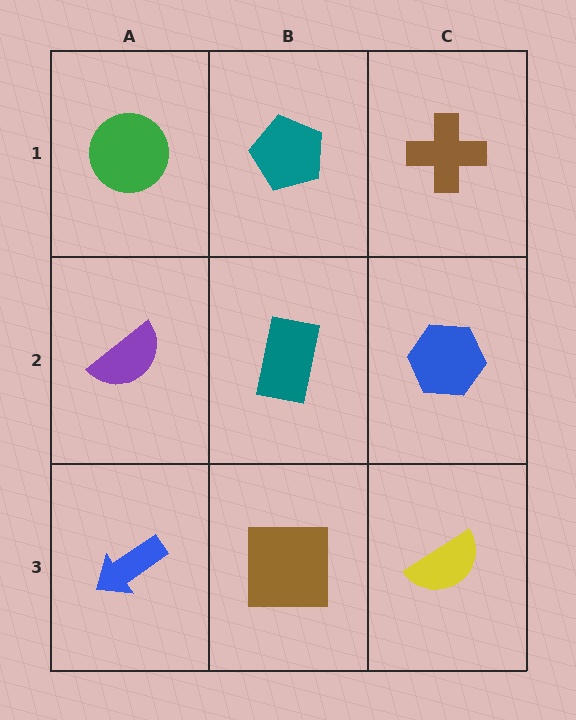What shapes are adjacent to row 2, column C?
A brown cross (row 1, column C), a yellow semicircle (row 3, column C), a teal rectangle (row 2, column B).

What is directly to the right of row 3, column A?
A brown square.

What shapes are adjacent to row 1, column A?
A purple semicircle (row 2, column A), a teal pentagon (row 1, column B).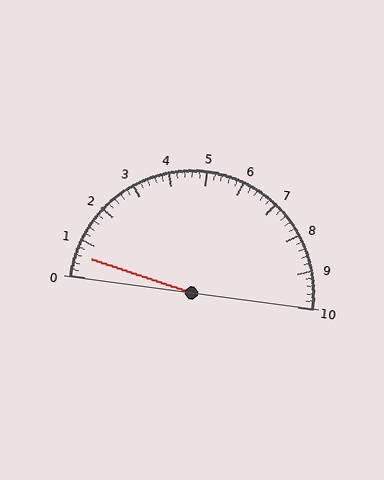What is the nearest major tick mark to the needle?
The nearest major tick mark is 1.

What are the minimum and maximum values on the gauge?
The gauge ranges from 0 to 10.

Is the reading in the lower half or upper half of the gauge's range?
The reading is in the lower half of the range (0 to 10).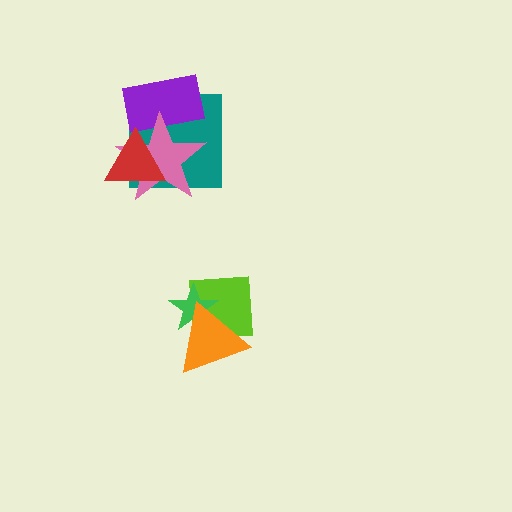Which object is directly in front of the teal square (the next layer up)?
The purple rectangle is directly in front of the teal square.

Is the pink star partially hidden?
Yes, it is partially covered by another shape.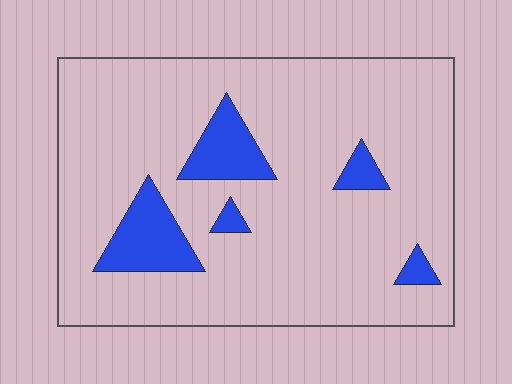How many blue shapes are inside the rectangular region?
5.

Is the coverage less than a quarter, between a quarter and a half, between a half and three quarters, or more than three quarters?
Less than a quarter.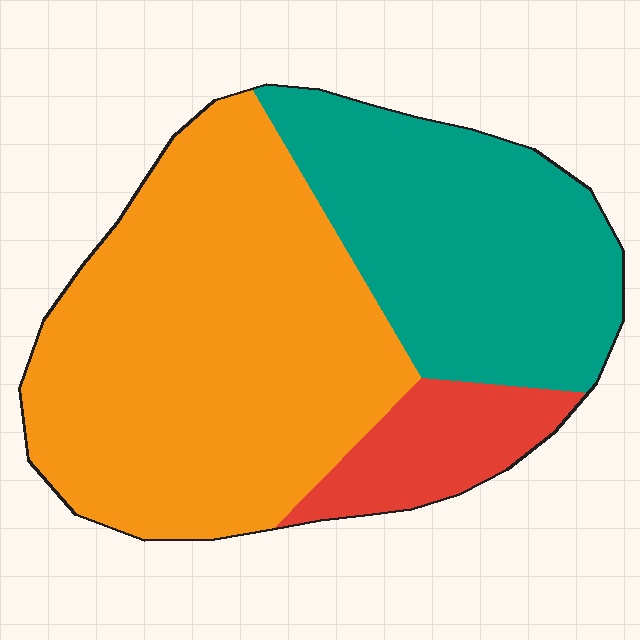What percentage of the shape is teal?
Teal takes up about one third (1/3) of the shape.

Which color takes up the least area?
Red, at roughly 10%.